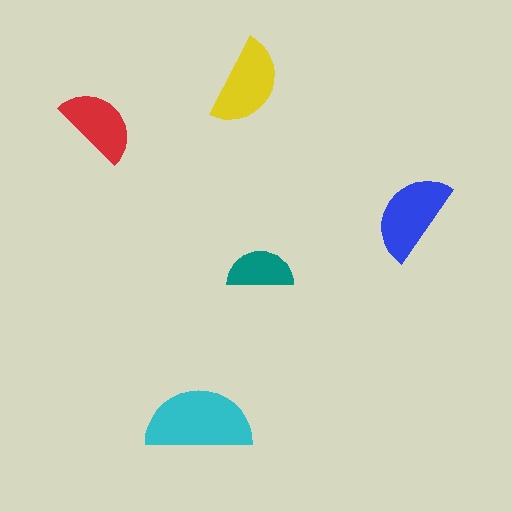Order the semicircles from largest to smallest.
the cyan one, the blue one, the yellow one, the red one, the teal one.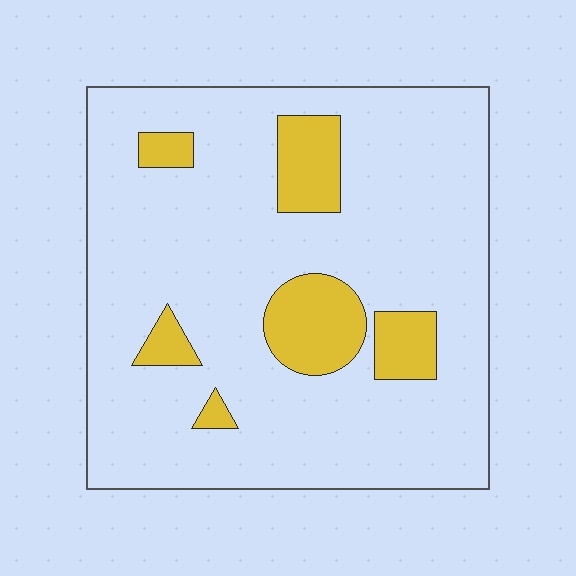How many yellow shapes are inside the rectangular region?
6.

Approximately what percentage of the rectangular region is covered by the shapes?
Approximately 15%.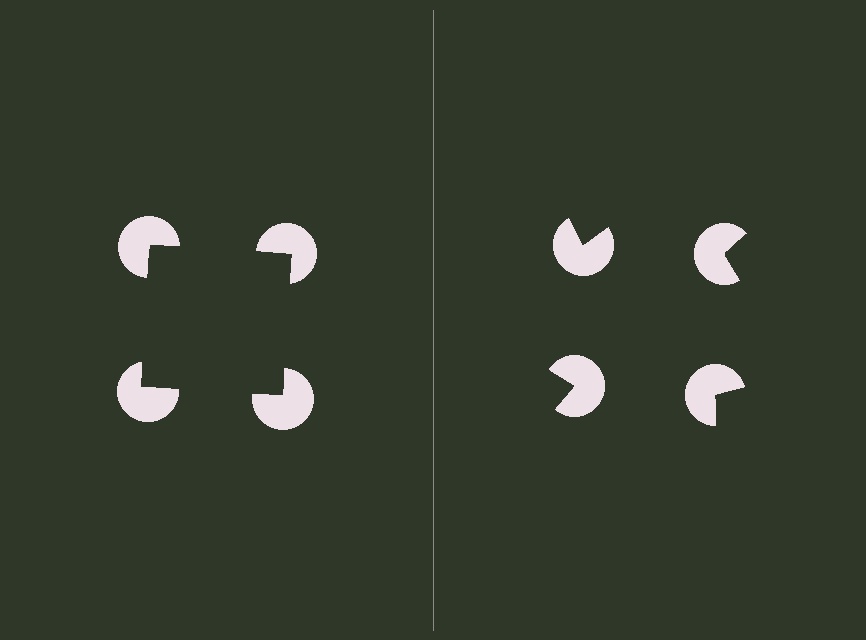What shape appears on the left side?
An illusory square.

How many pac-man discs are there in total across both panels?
8 — 4 on each side.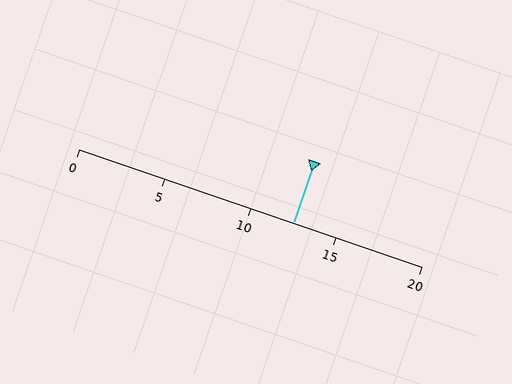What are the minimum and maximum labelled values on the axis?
The axis runs from 0 to 20.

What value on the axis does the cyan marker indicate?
The marker indicates approximately 12.5.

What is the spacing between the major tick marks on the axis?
The major ticks are spaced 5 apart.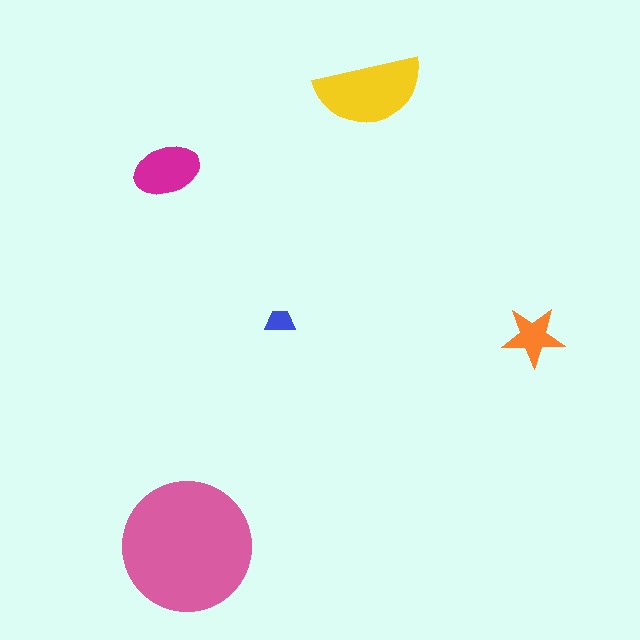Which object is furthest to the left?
The magenta ellipse is leftmost.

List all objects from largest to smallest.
The pink circle, the yellow semicircle, the magenta ellipse, the orange star, the blue trapezoid.